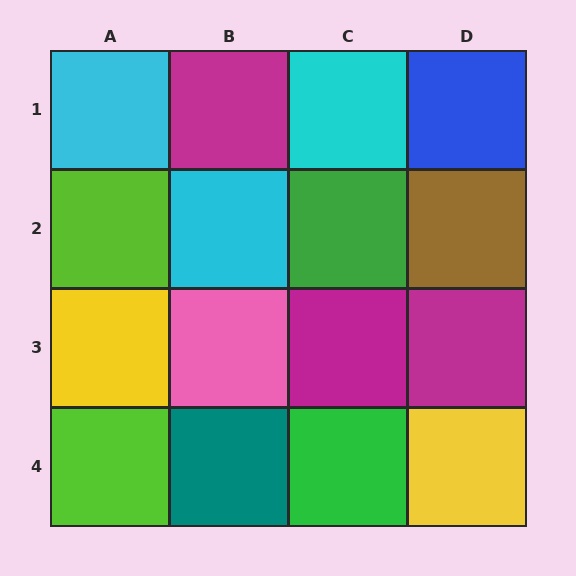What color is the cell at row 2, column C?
Green.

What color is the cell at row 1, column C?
Cyan.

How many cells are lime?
2 cells are lime.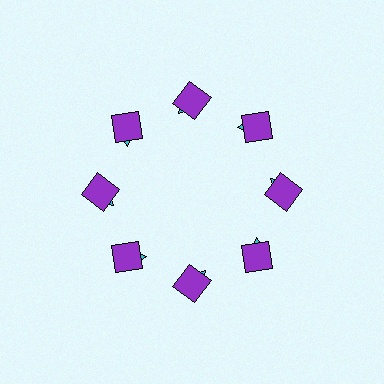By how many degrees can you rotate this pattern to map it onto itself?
The pattern maps onto itself every 45 degrees of rotation.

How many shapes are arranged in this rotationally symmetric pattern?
There are 24 shapes, arranged in 8 groups of 3.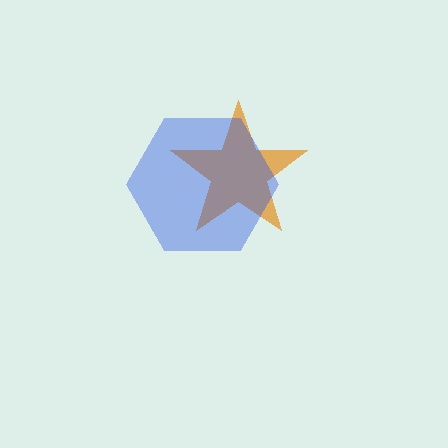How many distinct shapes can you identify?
There are 2 distinct shapes: an orange star, a blue hexagon.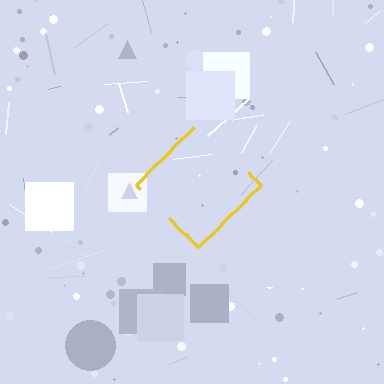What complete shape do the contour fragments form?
The contour fragments form a diamond.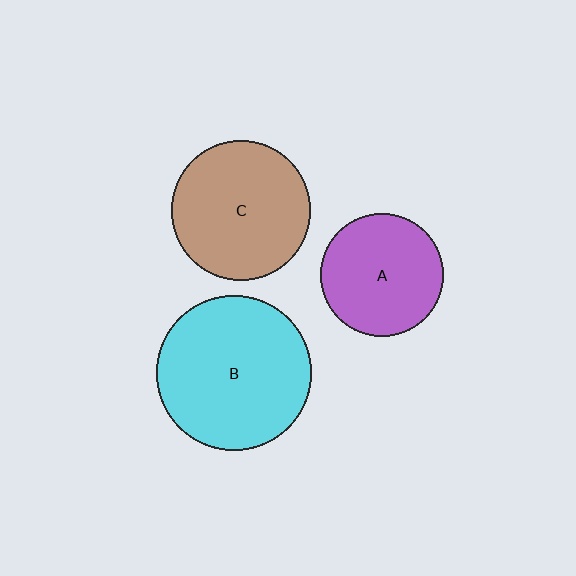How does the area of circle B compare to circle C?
Approximately 1.2 times.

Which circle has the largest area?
Circle B (cyan).